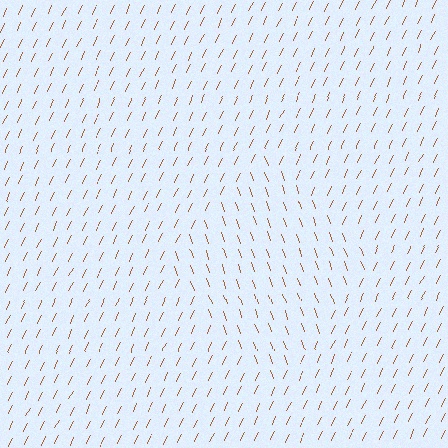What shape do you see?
I see a diamond.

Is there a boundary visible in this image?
Yes, there is a texture boundary formed by a change in line orientation.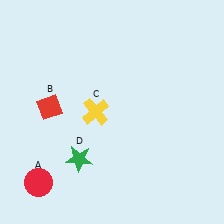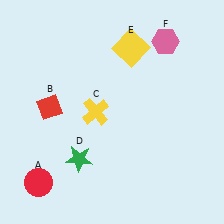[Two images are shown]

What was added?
A yellow square (E), a pink hexagon (F) were added in Image 2.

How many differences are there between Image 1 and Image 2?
There are 2 differences between the two images.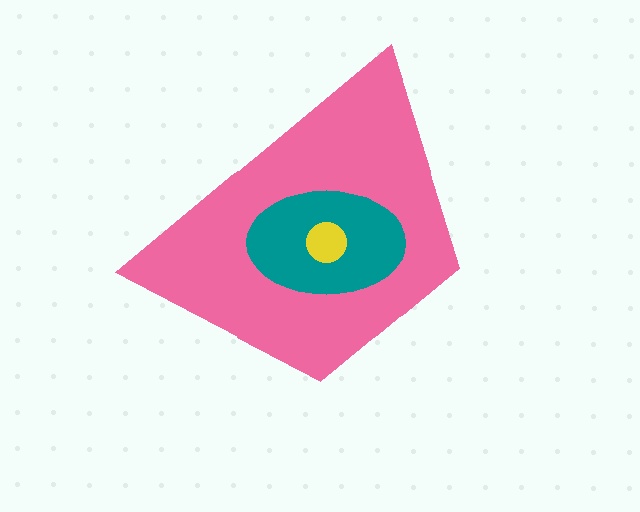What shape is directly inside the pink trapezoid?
The teal ellipse.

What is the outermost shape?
The pink trapezoid.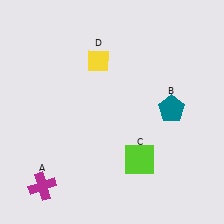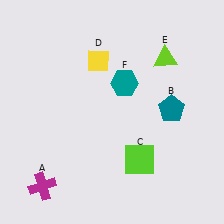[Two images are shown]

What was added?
A lime triangle (E), a teal hexagon (F) were added in Image 2.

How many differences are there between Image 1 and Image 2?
There are 2 differences between the two images.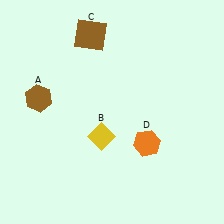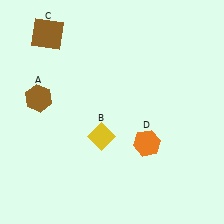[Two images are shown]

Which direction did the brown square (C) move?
The brown square (C) moved left.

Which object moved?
The brown square (C) moved left.